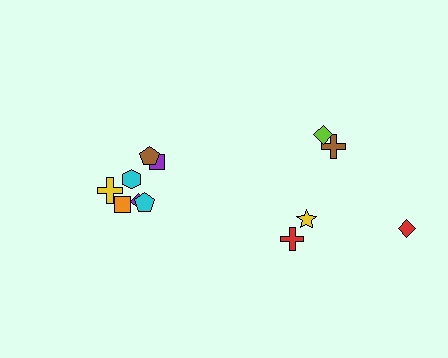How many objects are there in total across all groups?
There are 12 objects.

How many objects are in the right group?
There are 5 objects.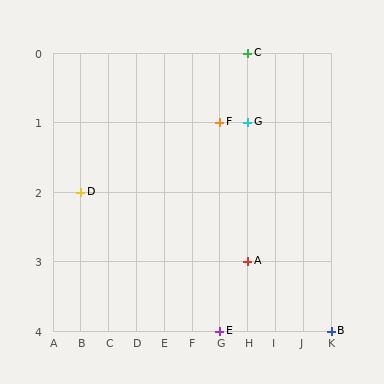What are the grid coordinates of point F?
Point F is at grid coordinates (G, 1).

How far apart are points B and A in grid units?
Points B and A are 3 columns and 1 row apart (about 3.2 grid units diagonally).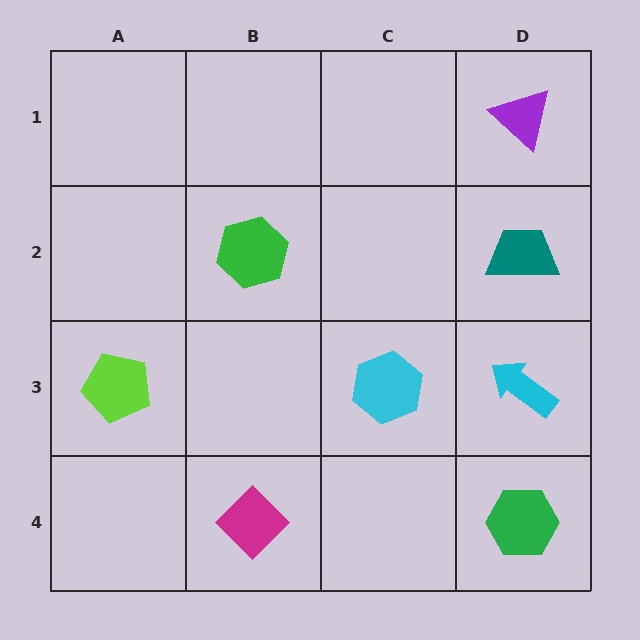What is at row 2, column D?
A teal trapezoid.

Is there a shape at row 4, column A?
No, that cell is empty.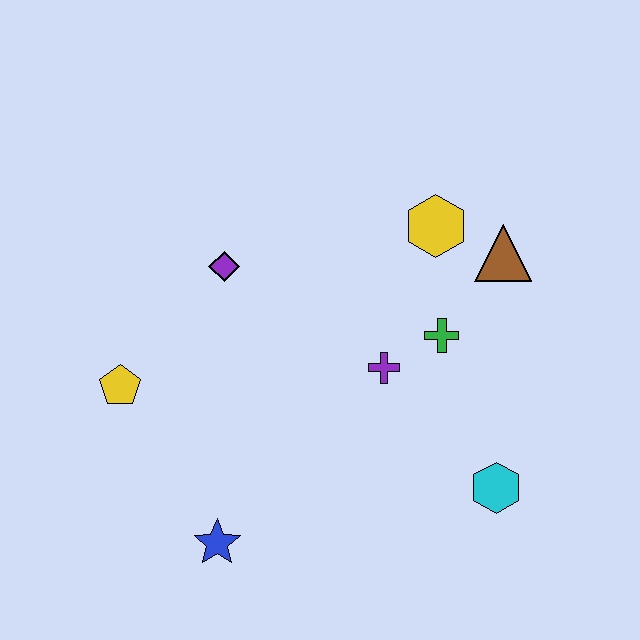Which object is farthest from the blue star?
The brown triangle is farthest from the blue star.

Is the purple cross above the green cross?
No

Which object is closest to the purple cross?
The green cross is closest to the purple cross.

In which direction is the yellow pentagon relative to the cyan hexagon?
The yellow pentagon is to the left of the cyan hexagon.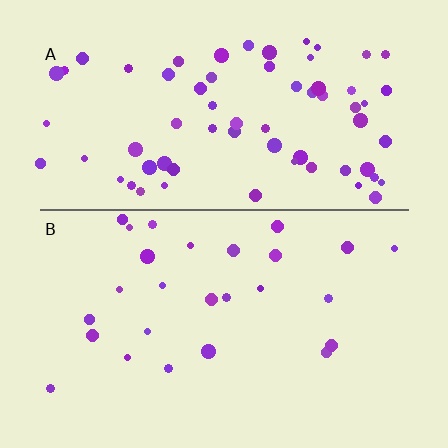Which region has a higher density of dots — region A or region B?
A (the top).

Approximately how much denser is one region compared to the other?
Approximately 2.7× — region A over region B.